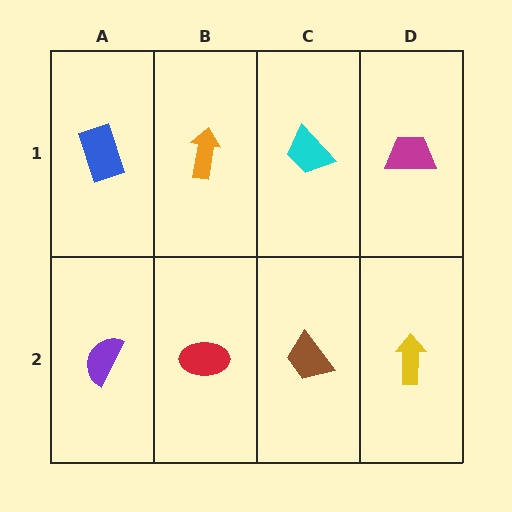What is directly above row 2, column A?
A blue rectangle.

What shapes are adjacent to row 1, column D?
A yellow arrow (row 2, column D), a cyan trapezoid (row 1, column C).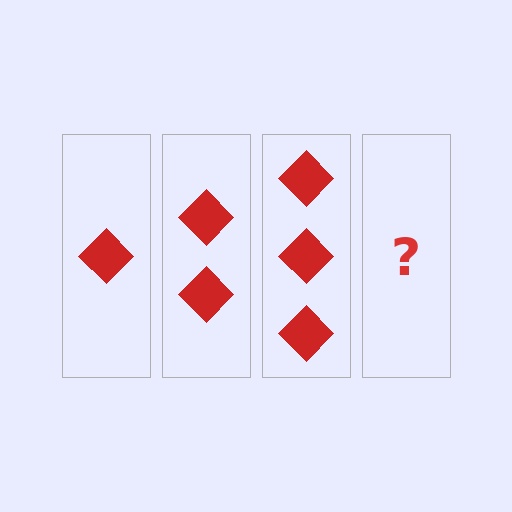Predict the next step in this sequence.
The next step is 4 diamonds.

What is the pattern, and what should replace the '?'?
The pattern is that each step adds one more diamond. The '?' should be 4 diamonds.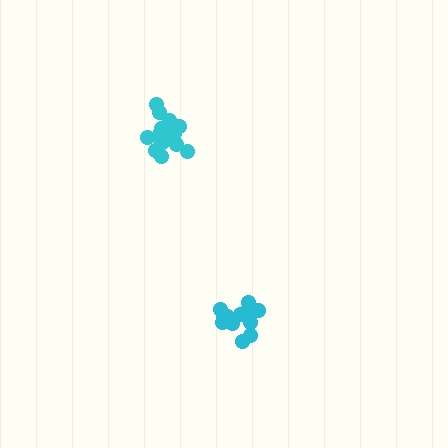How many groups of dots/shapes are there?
There are 2 groups.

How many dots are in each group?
Group 1: 13 dots, Group 2: 17 dots (30 total).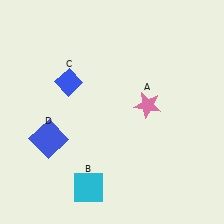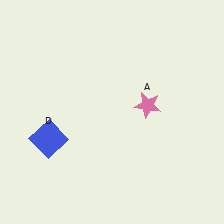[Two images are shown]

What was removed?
The blue diamond (C), the cyan square (B) were removed in Image 2.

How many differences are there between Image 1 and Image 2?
There are 2 differences between the two images.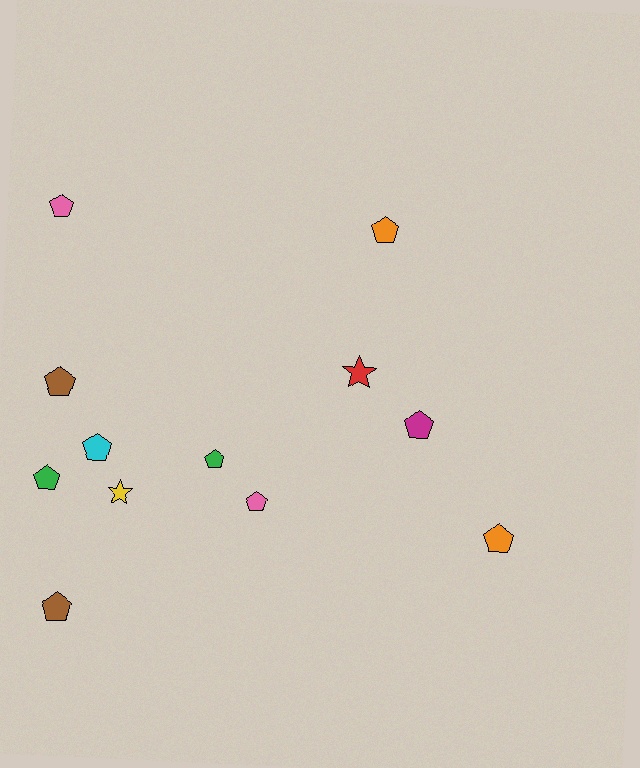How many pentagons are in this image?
There are 10 pentagons.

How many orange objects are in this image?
There are 2 orange objects.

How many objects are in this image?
There are 12 objects.